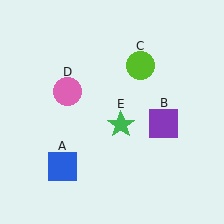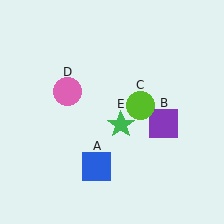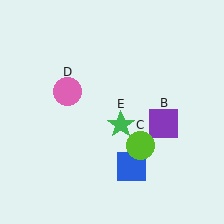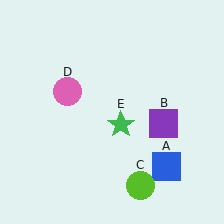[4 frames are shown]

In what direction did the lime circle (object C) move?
The lime circle (object C) moved down.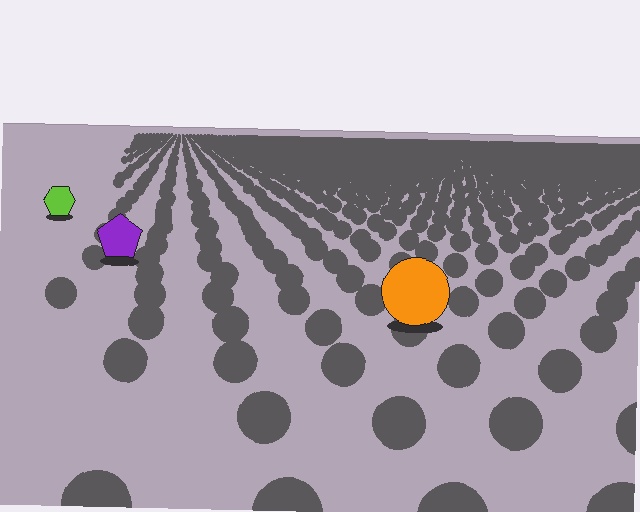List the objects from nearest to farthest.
From nearest to farthest: the orange circle, the purple pentagon, the lime hexagon.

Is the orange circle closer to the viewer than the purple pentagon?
Yes. The orange circle is closer — you can tell from the texture gradient: the ground texture is coarser near it.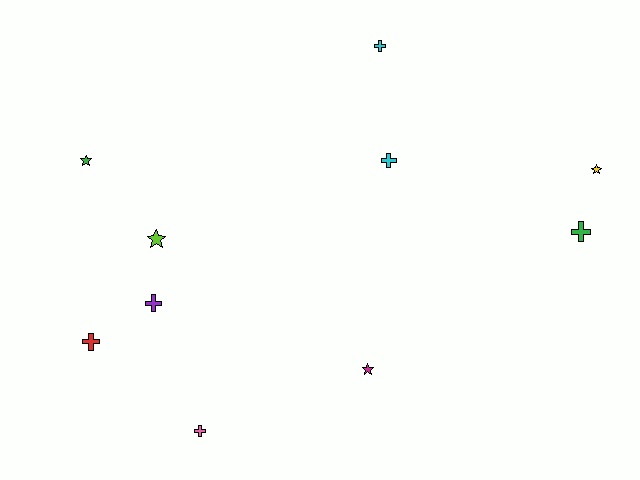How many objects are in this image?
There are 10 objects.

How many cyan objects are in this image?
There are 2 cyan objects.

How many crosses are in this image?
There are 6 crosses.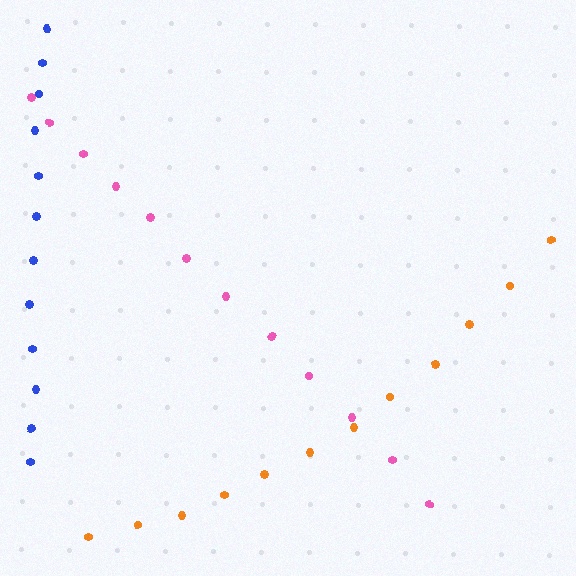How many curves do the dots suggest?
There are 3 distinct paths.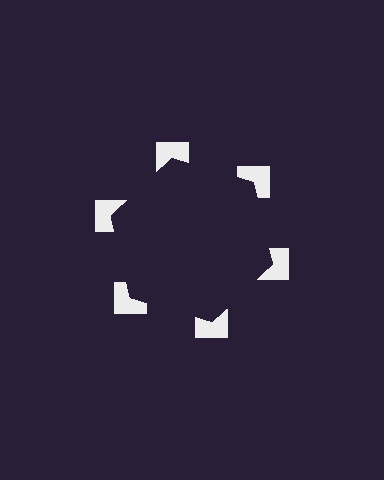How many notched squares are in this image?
There are 6 — one at each vertex of the illusory hexagon.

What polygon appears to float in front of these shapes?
An illusory hexagon — its edges are inferred from the aligned wedge cuts in the notched squares, not physically drawn.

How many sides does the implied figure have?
6 sides.